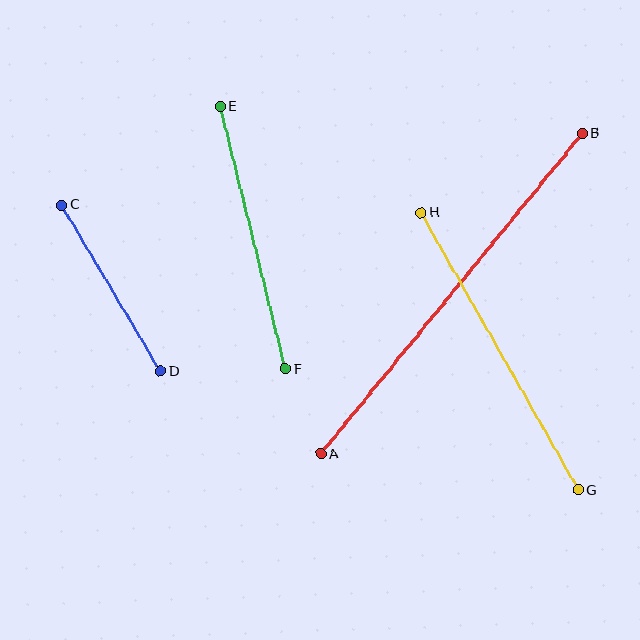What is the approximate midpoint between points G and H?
The midpoint is at approximately (499, 352) pixels.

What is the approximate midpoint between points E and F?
The midpoint is at approximately (253, 238) pixels.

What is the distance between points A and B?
The distance is approximately 413 pixels.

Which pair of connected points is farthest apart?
Points A and B are farthest apart.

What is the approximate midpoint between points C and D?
The midpoint is at approximately (111, 288) pixels.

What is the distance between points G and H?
The distance is approximately 319 pixels.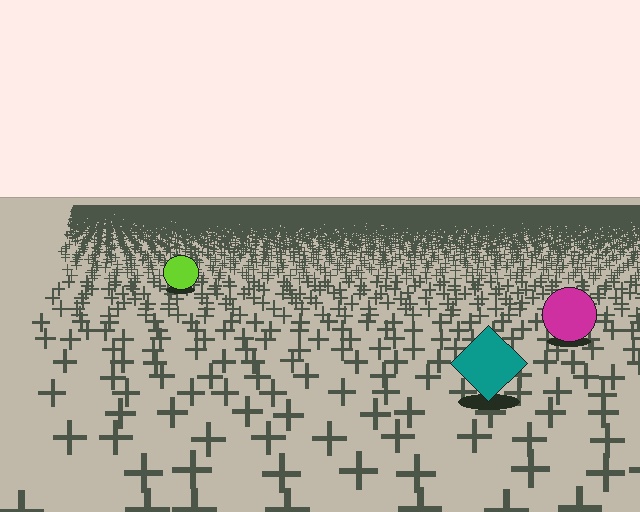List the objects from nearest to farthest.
From nearest to farthest: the teal diamond, the magenta circle, the lime circle.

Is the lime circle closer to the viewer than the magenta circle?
No. The magenta circle is closer — you can tell from the texture gradient: the ground texture is coarser near it.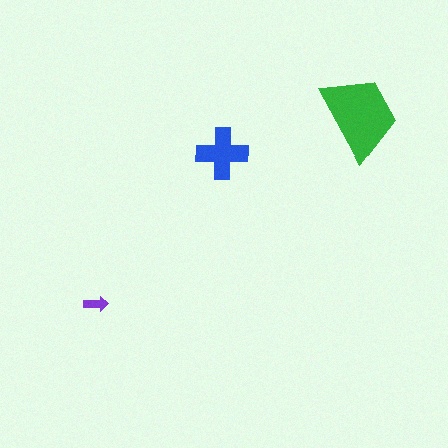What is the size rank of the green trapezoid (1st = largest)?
1st.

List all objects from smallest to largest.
The purple arrow, the blue cross, the green trapezoid.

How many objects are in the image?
There are 3 objects in the image.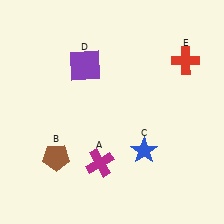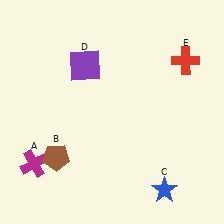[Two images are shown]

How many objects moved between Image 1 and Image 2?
2 objects moved between the two images.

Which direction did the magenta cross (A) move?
The magenta cross (A) moved left.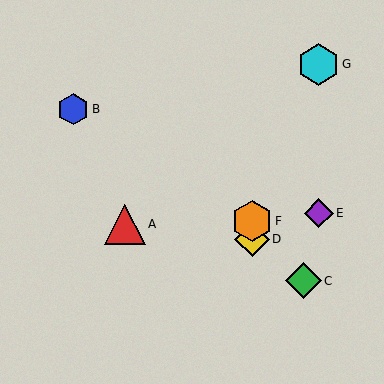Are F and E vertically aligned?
No, F is at x≈252 and E is at x≈319.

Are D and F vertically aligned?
Yes, both are at x≈252.